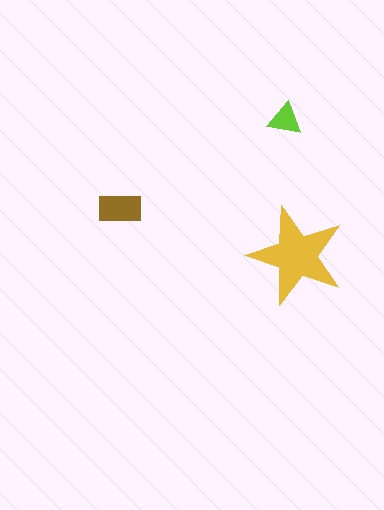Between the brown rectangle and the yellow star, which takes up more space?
The yellow star.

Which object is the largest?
The yellow star.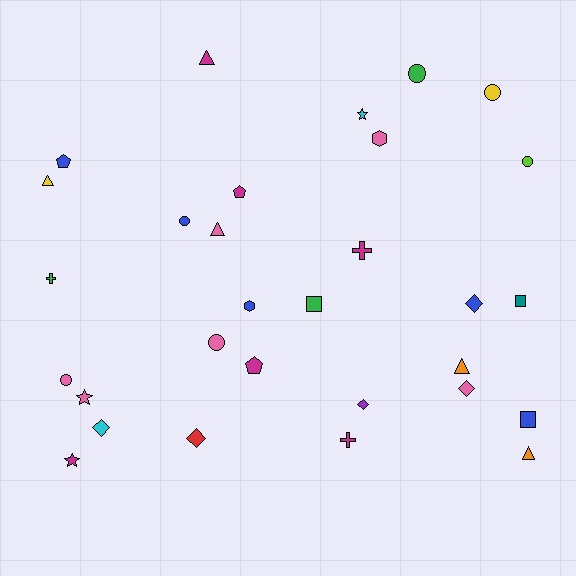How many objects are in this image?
There are 30 objects.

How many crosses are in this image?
There are 3 crosses.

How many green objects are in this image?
There are 3 green objects.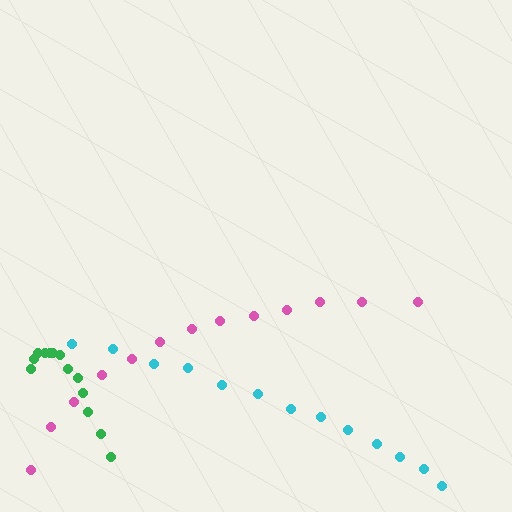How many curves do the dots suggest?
There are 3 distinct paths.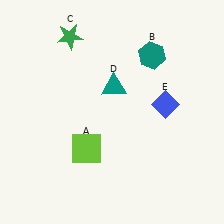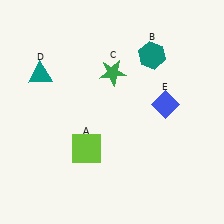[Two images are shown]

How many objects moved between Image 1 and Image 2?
2 objects moved between the two images.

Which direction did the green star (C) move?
The green star (C) moved right.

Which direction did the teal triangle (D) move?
The teal triangle (D) moved left.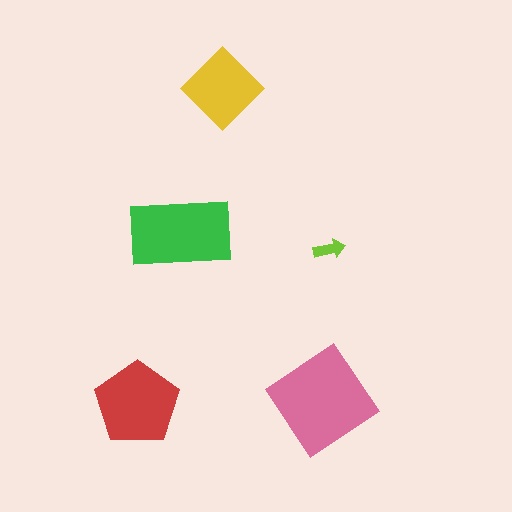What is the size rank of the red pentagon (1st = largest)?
3rd.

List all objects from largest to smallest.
The pink diamond, the green rectangle, the red pentagon, the yellow diamond, the lime arrow.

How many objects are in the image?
There are 5 objects in the image.